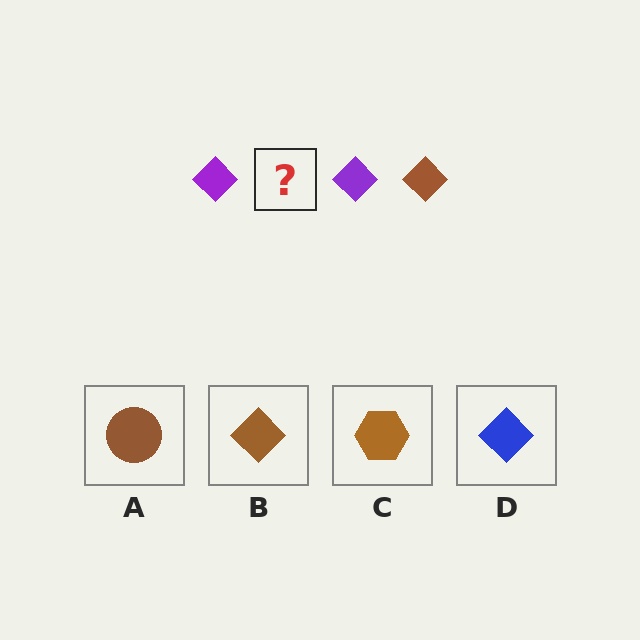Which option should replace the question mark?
Option B.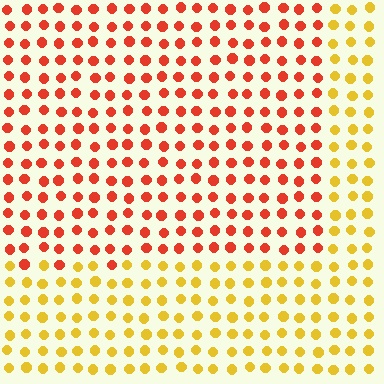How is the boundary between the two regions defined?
The boundary is defined purely by a slight shift in hue (about 44 degrees). Spacing, size, and orientation are identical on both sides.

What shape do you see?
I see a rectangle.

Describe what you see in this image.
The image is filled with small yellow elements in a uniform arrangement. A rectangle-shaped region is visible where the elements are tinted to a slightly different hue, forming a subtle color boundary.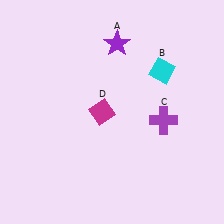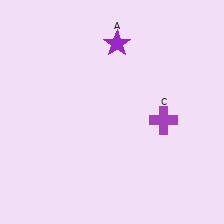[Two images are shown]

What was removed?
The cyan diamond (B), the magenta diamond (D) were removed in Image 2.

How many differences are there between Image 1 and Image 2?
There are 2 differences between the two images.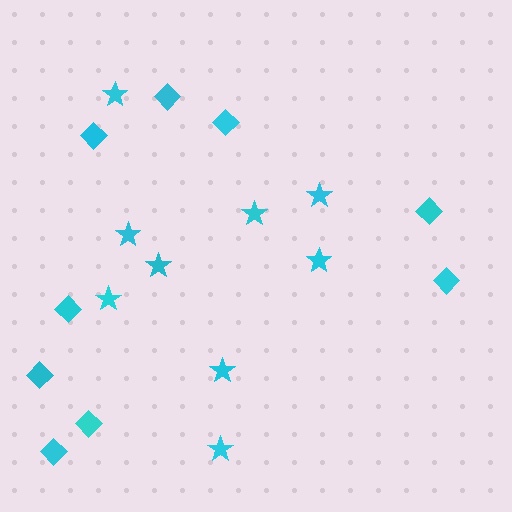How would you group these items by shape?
There are 2 groups: one group of stars (9) and one group of diamonds (9).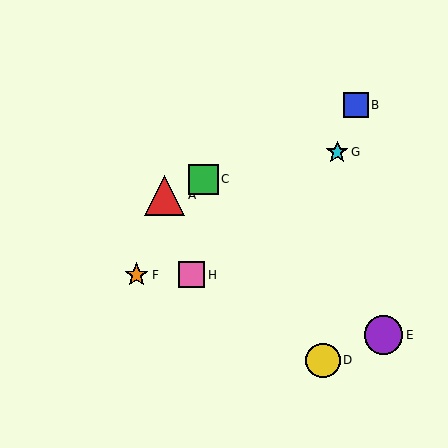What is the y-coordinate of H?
Object H is at y≈275.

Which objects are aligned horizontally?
Objects F, H are aligned horizontally.